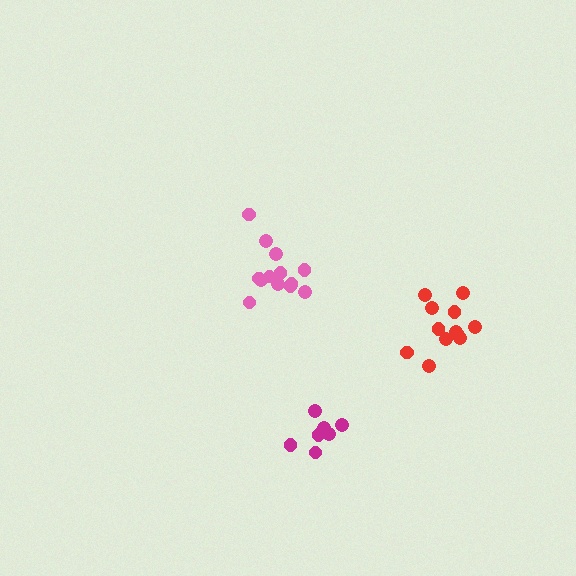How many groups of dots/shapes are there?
There are 3 groups.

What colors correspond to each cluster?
The clusters are colored: magenta, red, pink.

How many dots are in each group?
Group 1: 8 dots, Group 2: 12 dots, Group 3: 13 dots (33 total).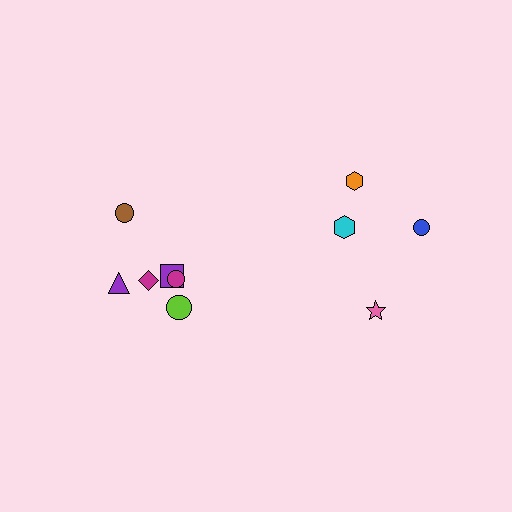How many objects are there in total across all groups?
There are 10 objects.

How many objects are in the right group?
There are 4 objects.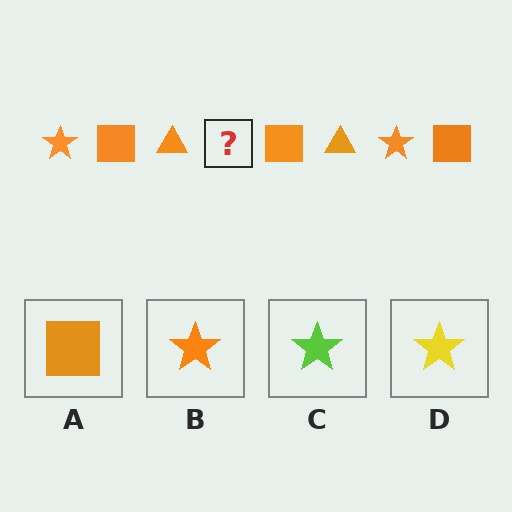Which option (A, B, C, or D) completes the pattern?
B.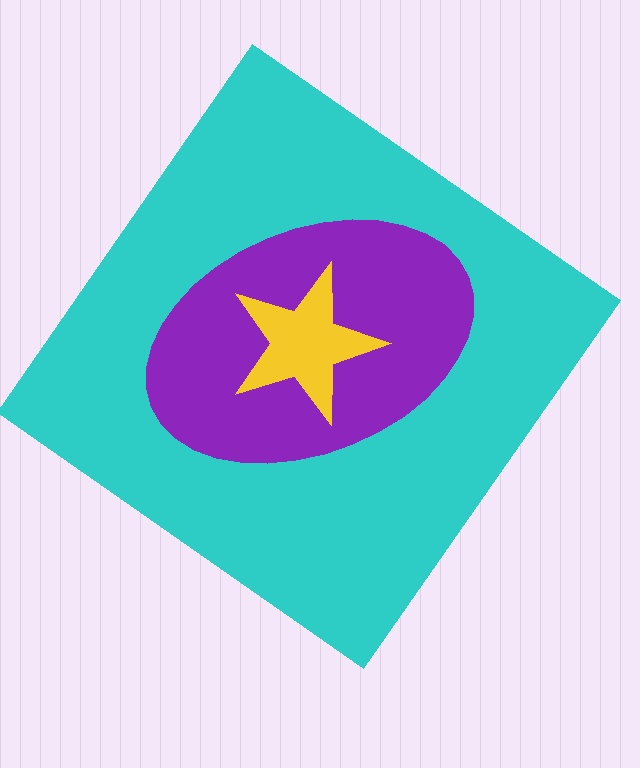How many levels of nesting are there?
3.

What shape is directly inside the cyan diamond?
The purple ellipse.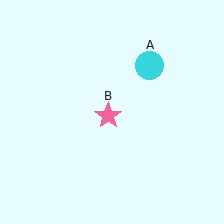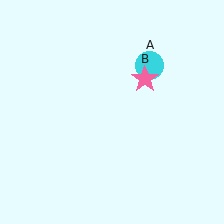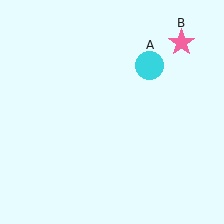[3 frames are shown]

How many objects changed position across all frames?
1 object changed position: pink star (object B).